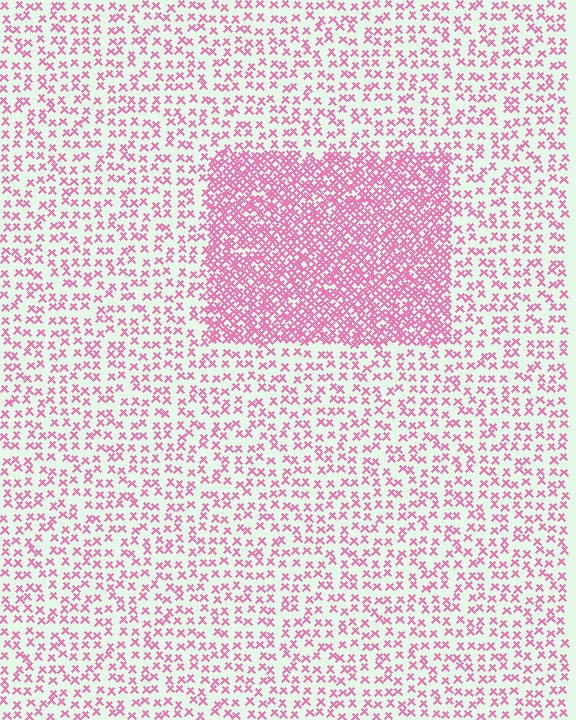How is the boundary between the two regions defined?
The boundary is defined by a change in element density (approximately 2.6x ratio). All elements are the same color, size, and shape.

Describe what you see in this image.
The image contains small pink elements arranged at two different densities. A rectangle-shaped region is visible where the elements are more densely packed than the surrounding area.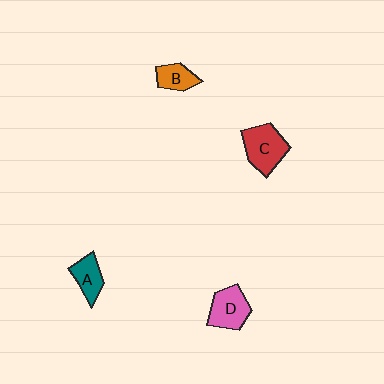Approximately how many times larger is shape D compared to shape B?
Approximately 1.6 times.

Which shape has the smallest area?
Shape B (orange).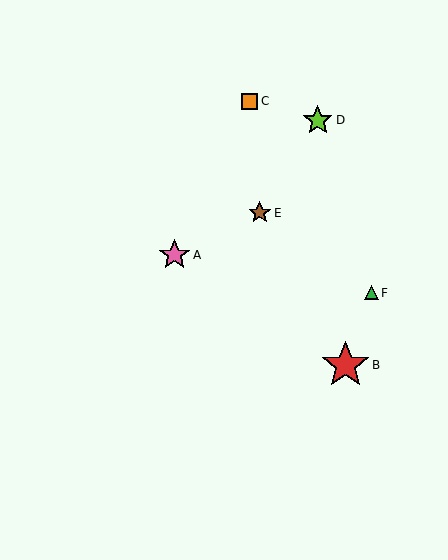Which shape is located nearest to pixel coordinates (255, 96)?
The orange square (labeled C) at (249, 101) is nearest to that location.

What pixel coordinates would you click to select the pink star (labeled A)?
Click at (175, 255) to select the pink star A.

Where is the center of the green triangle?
The center of the green triangle is at (372, 293).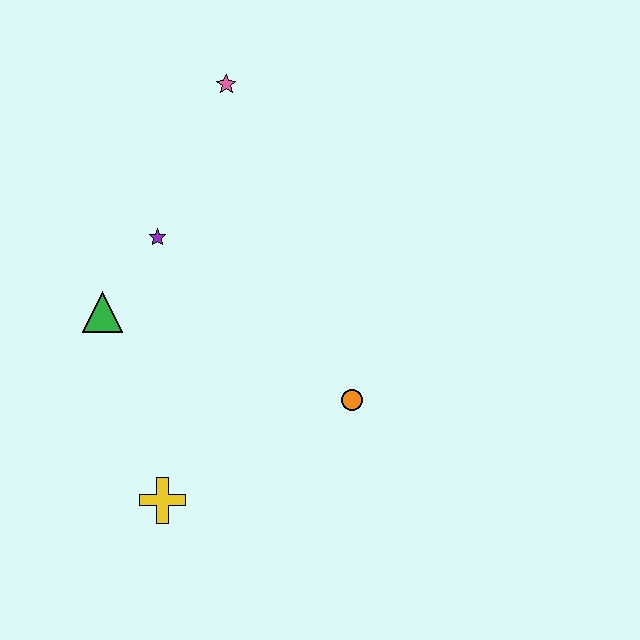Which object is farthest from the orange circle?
The pink star is farthest from the orange circle.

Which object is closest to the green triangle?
The purple star is closest to the green triangle.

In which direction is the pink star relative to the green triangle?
The pink star is above the green triangle.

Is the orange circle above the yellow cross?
Yes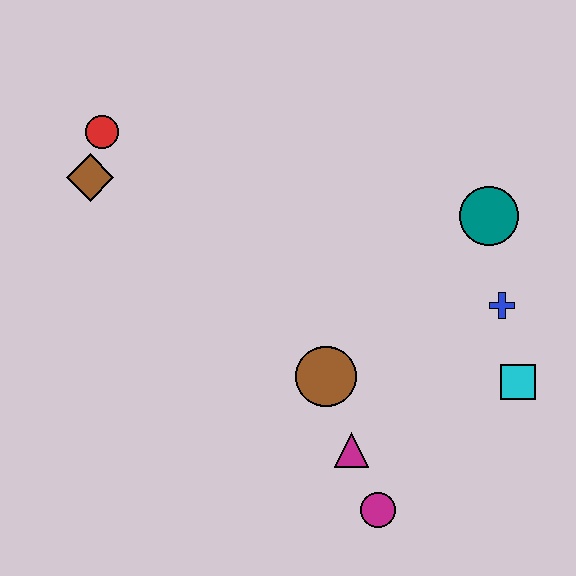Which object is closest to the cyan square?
The blue cross is closest to the cyan square.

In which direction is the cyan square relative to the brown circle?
The cyan square is to the right of the brown circle.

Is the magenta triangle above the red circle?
No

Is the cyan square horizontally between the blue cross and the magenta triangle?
No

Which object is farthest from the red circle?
The cyan square is farthest from the red circle.